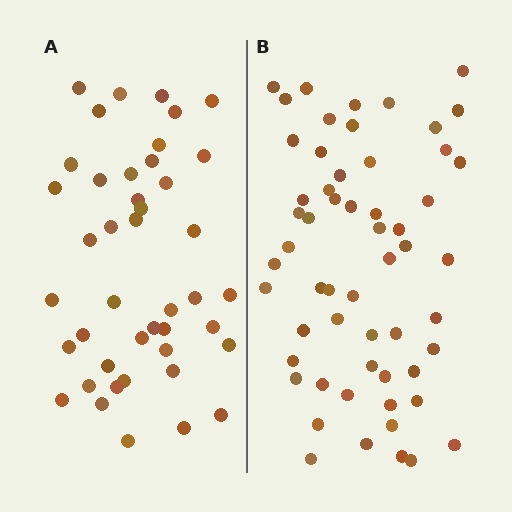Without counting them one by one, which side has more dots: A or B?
Region B (the right region) has more dots.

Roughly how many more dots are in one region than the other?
Region B has approximately 15 more dots than region A.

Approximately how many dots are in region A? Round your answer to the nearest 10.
About 40 dots. (The exact count is 43, which rounds to 40.)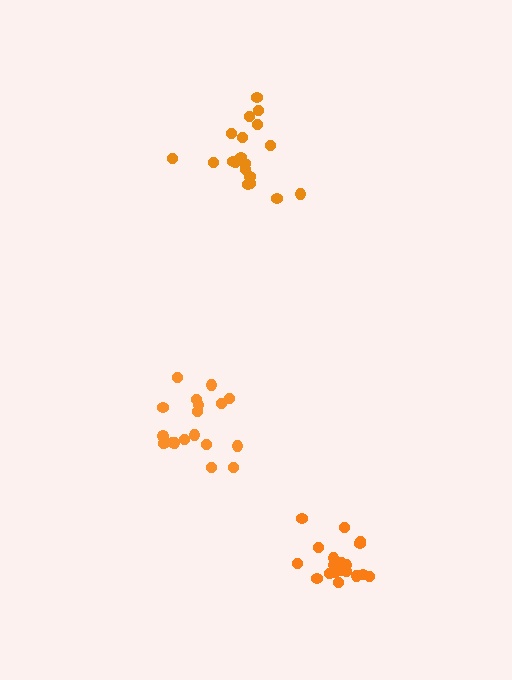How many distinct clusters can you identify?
There are 3 distinct clusters.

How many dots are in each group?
Group 1: 19 dots, Group 2: 20 dots, Group 3: 19 dots (58 total).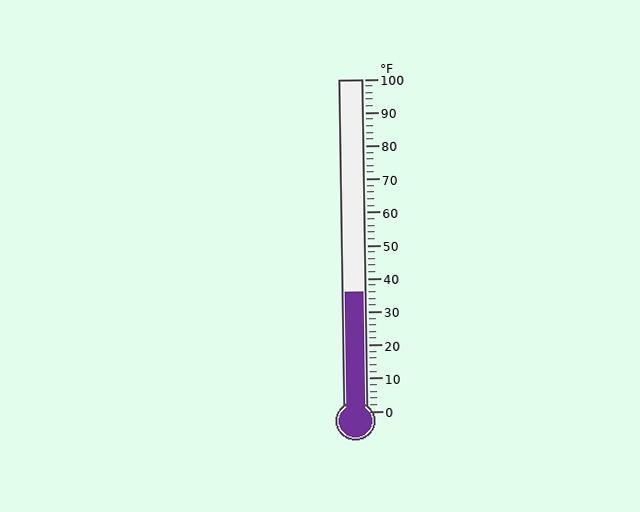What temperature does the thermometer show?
The thermometer shows approximately 36°F.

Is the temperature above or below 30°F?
The temperature is above 30°F.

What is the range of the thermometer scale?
The thermometer scale ranges from 0°F to 100°F.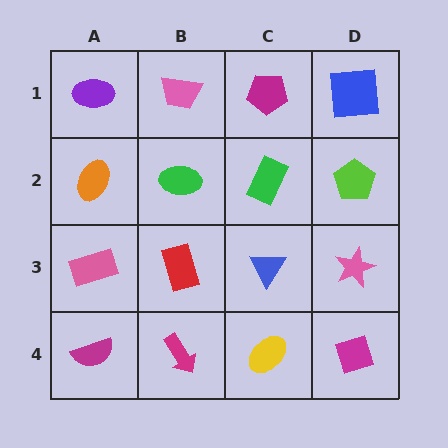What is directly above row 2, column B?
A pink trapezoid.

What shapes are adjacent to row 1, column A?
An orange ellipse (row 2, column A), a pink trapezoid (row 1, column B).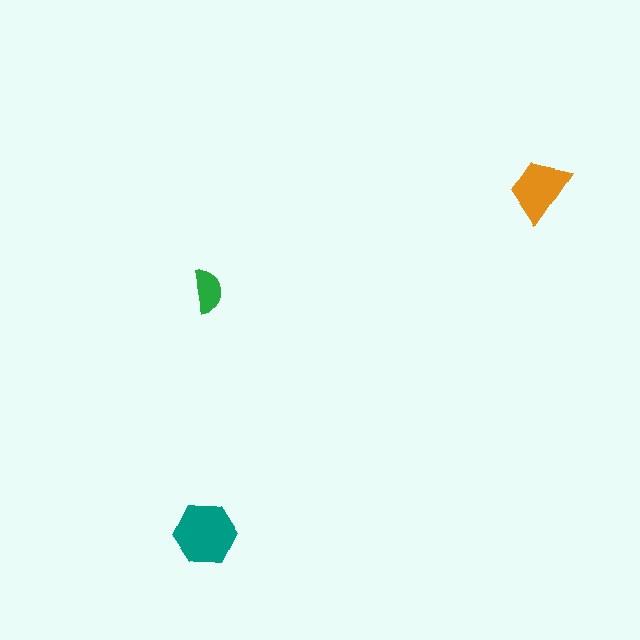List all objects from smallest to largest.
The green semicircle, the orange trapezoid, the teal hexagon.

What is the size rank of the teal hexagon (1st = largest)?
1st.